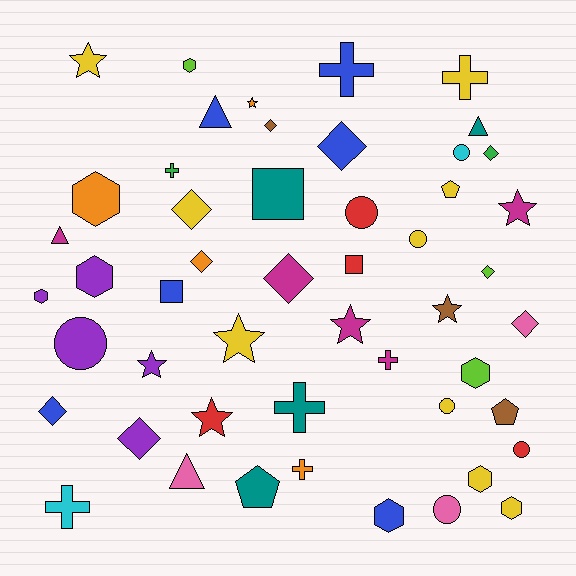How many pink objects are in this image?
There are 3 pink objects.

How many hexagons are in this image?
There are 8 hexagons.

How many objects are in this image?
There are 50 objects.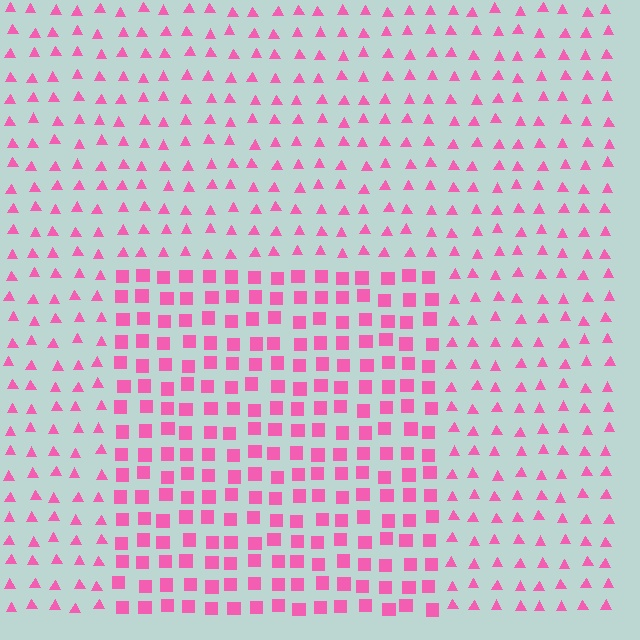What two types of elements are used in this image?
The image uses squares inside the rectangle region and triangles outside it.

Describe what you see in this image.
The image is filled with small pink elements arranged in a uniform grid. A rectangle-shaped region contains squares, while the surrounding area contains triangles. The boundary is defined purely by the change in element shape.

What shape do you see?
I see a rectangle.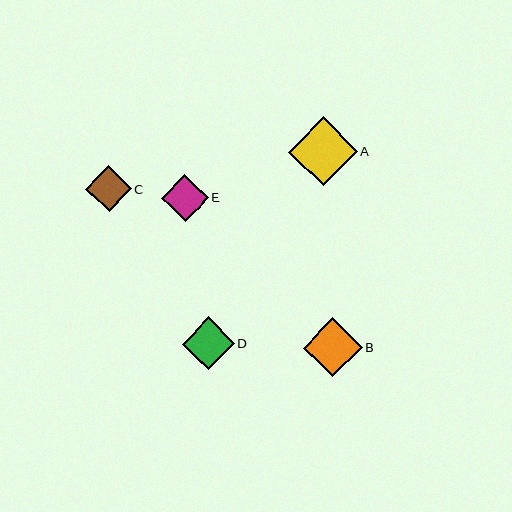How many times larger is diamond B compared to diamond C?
Diamond B is approximately 1.3 times the size of diamond C.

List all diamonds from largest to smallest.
From largest to smallest: A, B, D, E, C.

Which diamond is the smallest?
Diamond C is the smallest with a size of approximately 46 pixels.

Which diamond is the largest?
Diamond A is the largest with a size of approximately 68 pixels.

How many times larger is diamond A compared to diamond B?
Diamond A is approximately 1.2 times the size of diamond B.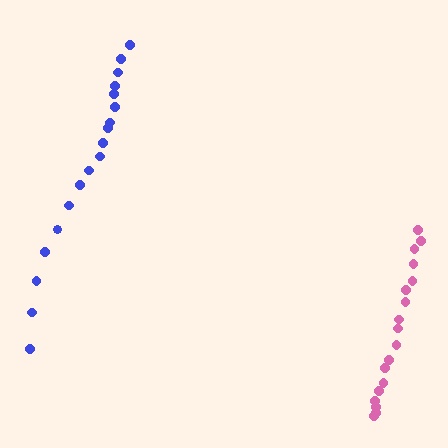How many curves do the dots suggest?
There are 2 distinct paths.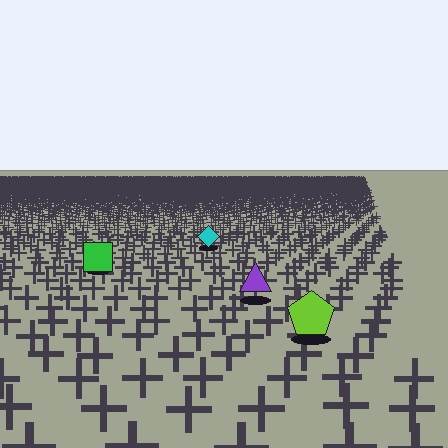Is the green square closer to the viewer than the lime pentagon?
No. The lime pentagon is closer — you can tell from the texture gradient: the ground texture is coarser near it.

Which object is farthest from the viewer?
The cyan diamond is farthest from the viewer. It appears smaller and the ground texture around it is denser.